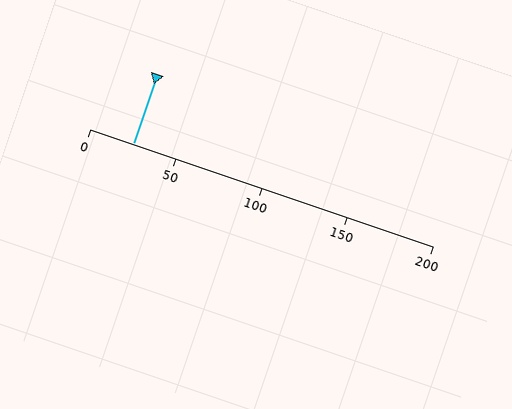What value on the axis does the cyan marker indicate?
The marker indicates approximately 25.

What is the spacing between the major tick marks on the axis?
The major ticks are spaced 50 apart.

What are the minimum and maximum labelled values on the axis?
The axis runs from 0 to 200.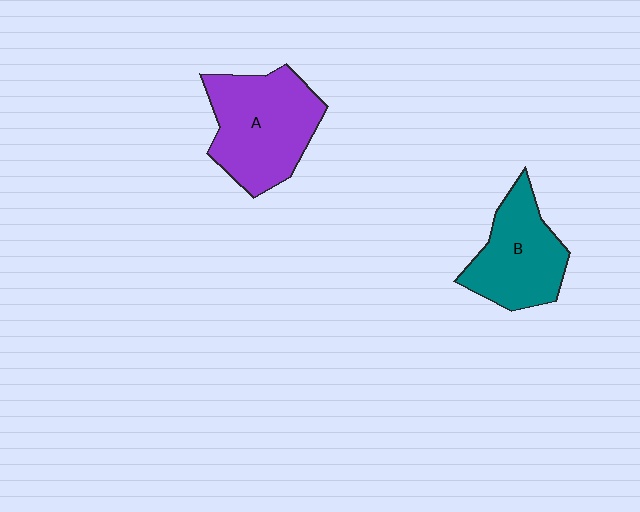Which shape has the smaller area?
Shape B (teal).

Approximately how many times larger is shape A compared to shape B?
Approximately 1.3 times.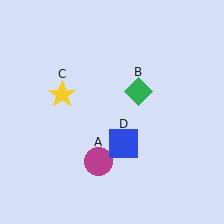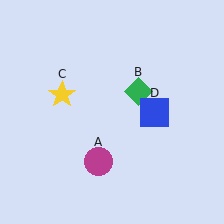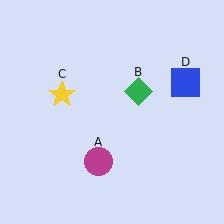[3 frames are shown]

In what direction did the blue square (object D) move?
The blue square (object D) moved up and to the right.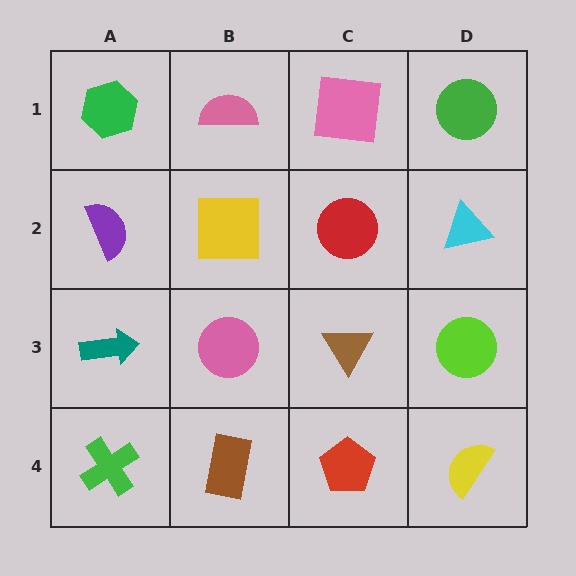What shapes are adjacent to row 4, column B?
A pink circle (row 3, column B), a green cross (row 4, column A), a red pentagon (row 4, column C).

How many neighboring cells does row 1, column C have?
3.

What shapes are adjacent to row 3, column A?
A purple semicircle (row 2, column A), a green cross (row 4, column A), a pink circle (row 3, column B).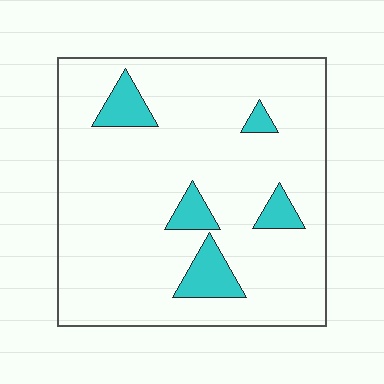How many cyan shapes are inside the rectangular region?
5.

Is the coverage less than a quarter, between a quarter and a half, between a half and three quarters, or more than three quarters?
Less than a quarter.